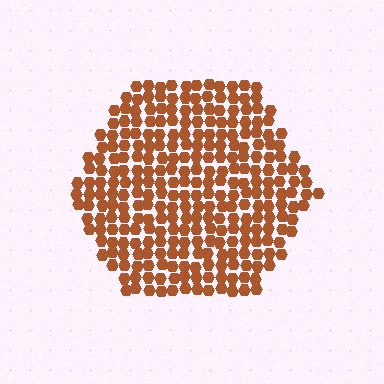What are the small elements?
The small elements are hexagons.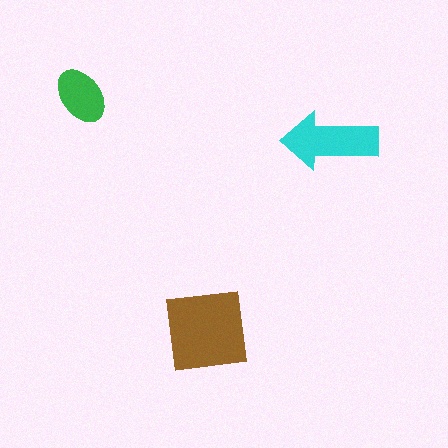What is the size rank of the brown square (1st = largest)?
1st.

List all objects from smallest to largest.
The green ellipse, the cyan arrow, the brown square.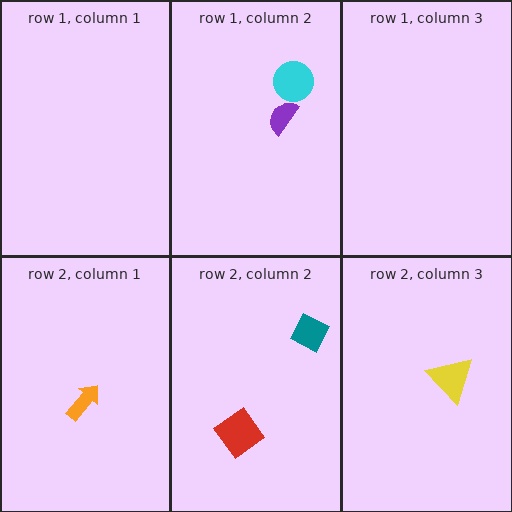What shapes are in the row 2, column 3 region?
The yellow triangle.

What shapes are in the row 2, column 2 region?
The teal diamond, the red diamond.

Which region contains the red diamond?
The row 2, column 2 region.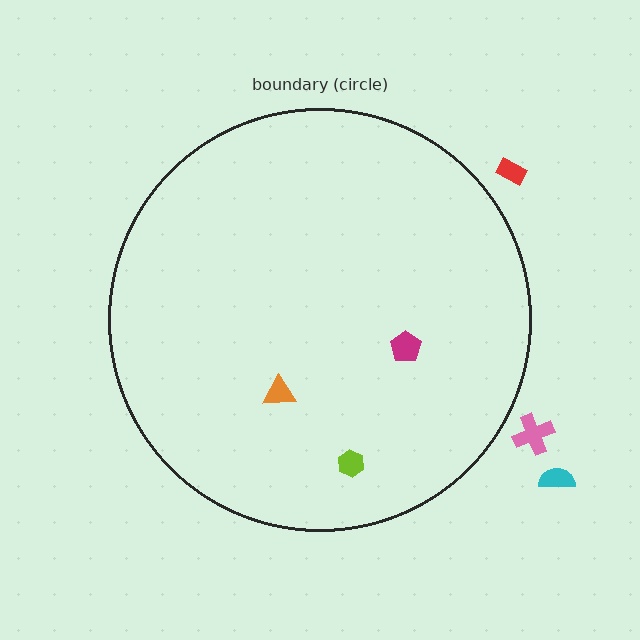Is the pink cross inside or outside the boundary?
Outside.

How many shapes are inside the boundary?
3 inside, 3 outside.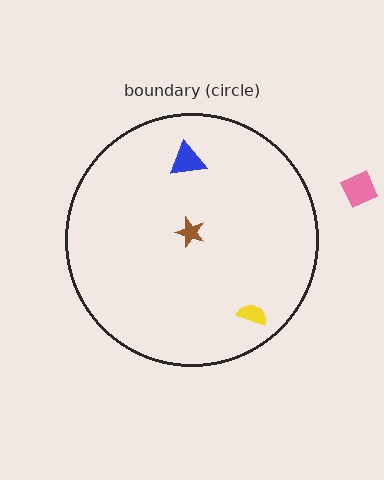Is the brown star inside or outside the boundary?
Inside.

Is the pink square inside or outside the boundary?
Outside.